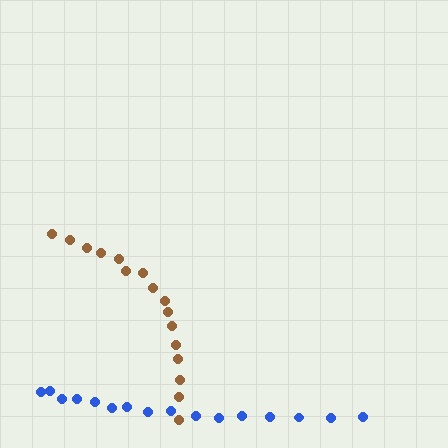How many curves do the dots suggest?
There are 2 distinct paths.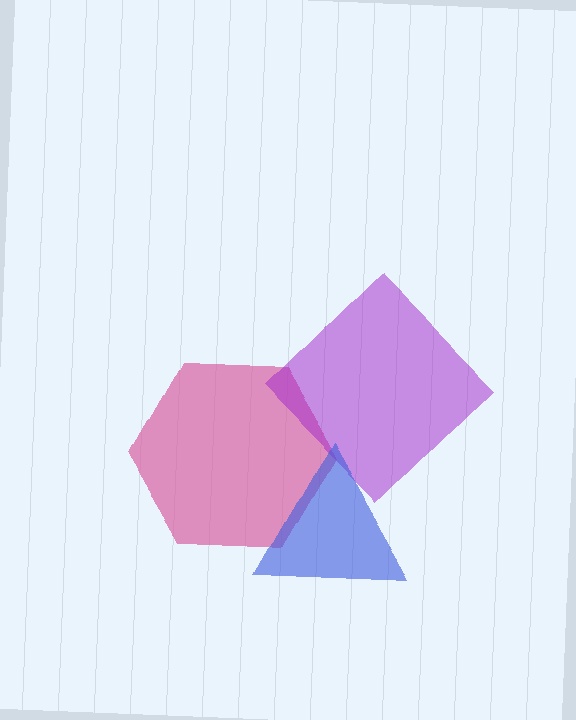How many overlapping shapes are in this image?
There are 3 overlapping shapes in the image.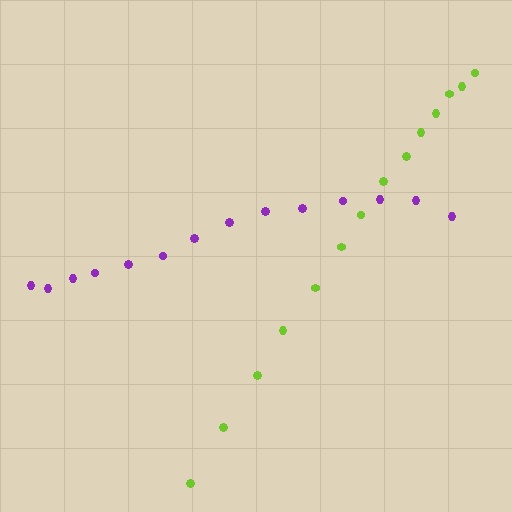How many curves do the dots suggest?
There are 2 distinct paths.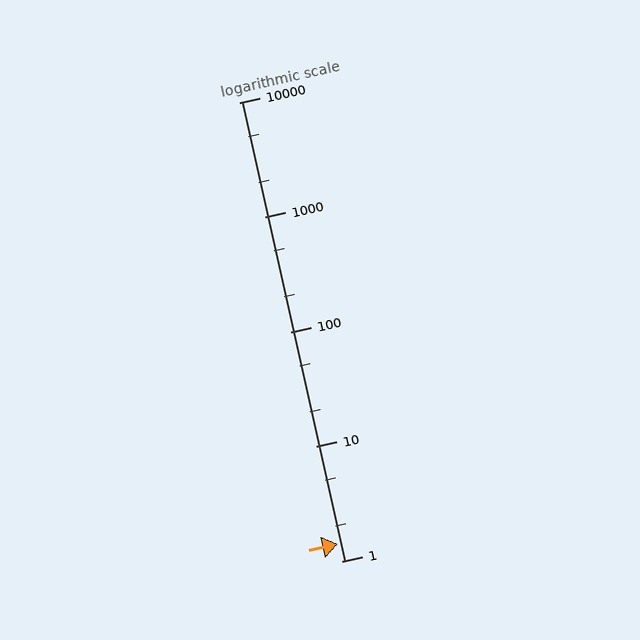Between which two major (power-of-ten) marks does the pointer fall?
The pointer is between 1 and 10.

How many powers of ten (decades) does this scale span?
The scale spans 4 decades, from 1 to 10000.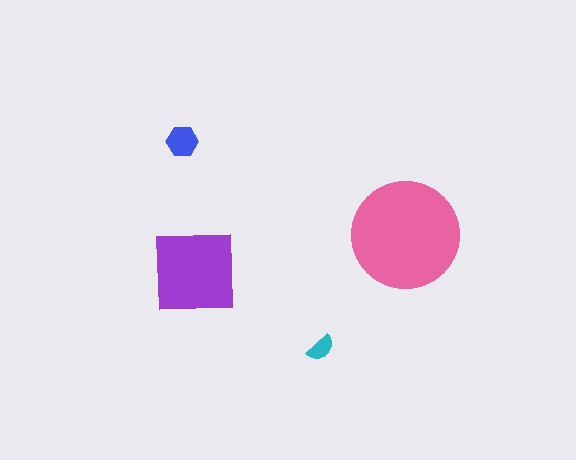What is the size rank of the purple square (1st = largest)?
2nd.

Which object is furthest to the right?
The pink circle is rightmost.